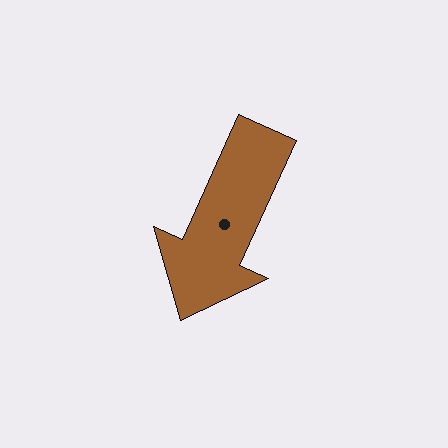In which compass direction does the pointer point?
Southwest.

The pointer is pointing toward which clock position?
Roughly 7 o'clock.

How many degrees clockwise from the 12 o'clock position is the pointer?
Approximately 204 degrees.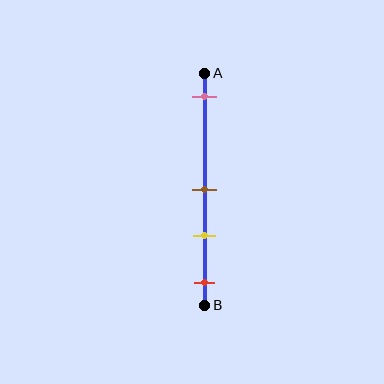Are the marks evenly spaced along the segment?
No, the marks are not evenly spaced.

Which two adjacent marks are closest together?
The brown and yellow marks are the closest adjacent pair.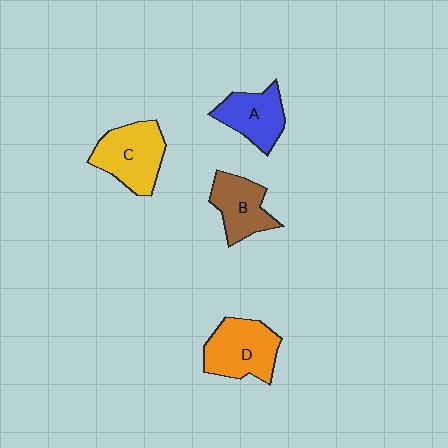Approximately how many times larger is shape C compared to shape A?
Approximately 1.3 times.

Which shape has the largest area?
Shape C (yellow).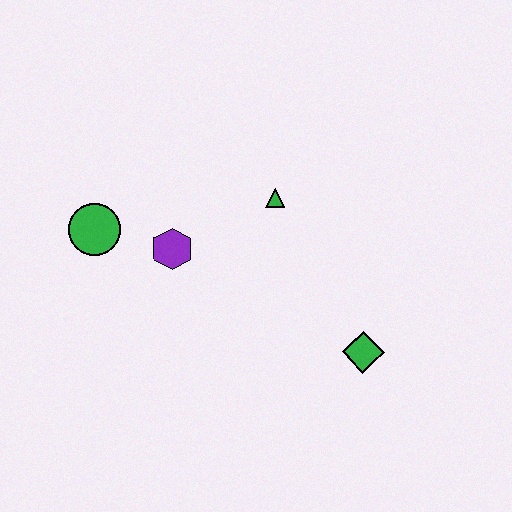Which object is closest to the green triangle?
The purple hexagon is closest to the green triangle.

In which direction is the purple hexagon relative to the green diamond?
The purple hexagon is to the left of the green diamond.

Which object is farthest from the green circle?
The green diamond is farthest from the green circle.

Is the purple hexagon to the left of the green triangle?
Yes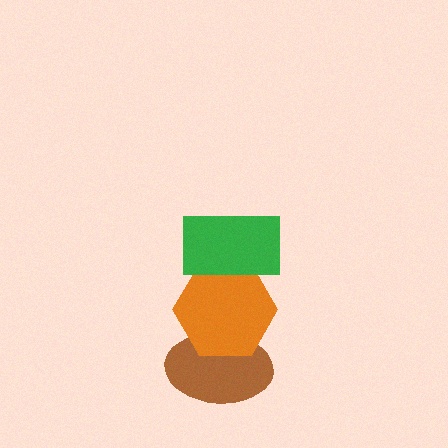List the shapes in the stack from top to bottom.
From top to bottom: the green rectangle, the orange hexagon, the brown ellipse.